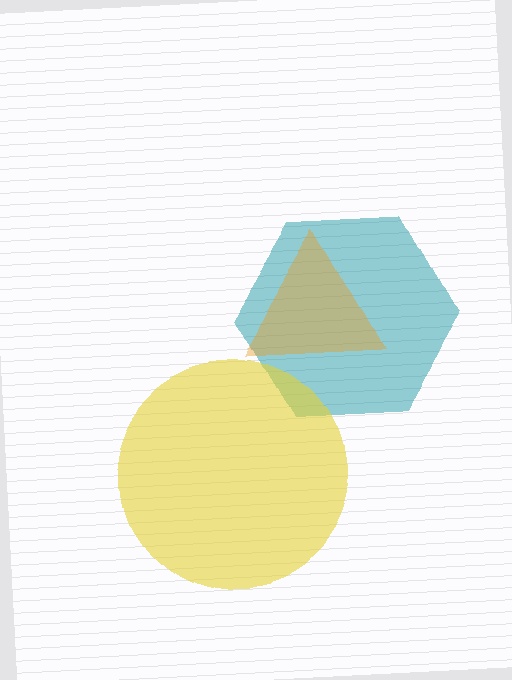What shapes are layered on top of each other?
The layered shapes are: a teal hexagon, an orange triangle, a yellow circle.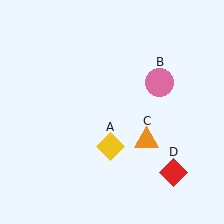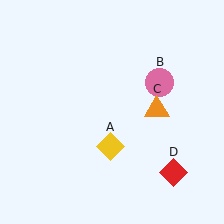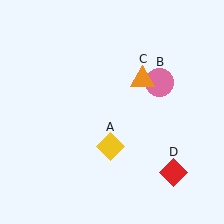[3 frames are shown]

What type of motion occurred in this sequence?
The orange triangle (object C) rotated counterclockwise around the center of the scene.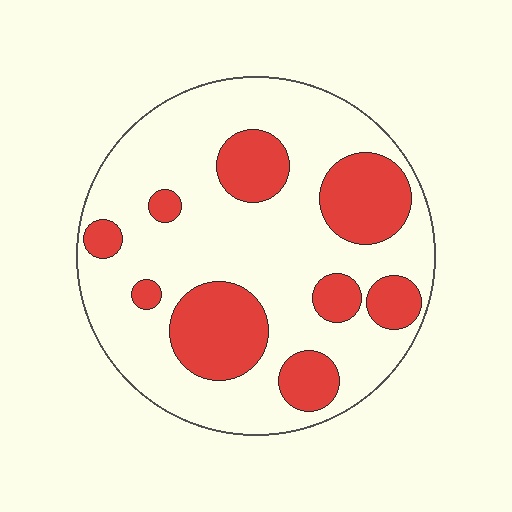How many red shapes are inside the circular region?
9.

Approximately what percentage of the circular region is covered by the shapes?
Approximately 30%.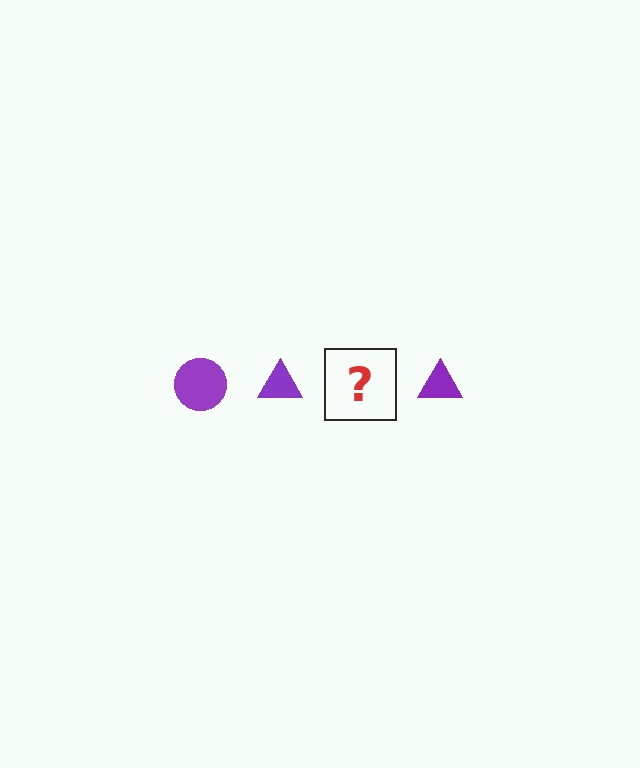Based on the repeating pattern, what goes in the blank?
The blank should be a purple circle.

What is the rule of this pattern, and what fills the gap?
The rule is that the pattern cycles through circle, triangle shapes in purple. The gap should be filled with a purple circle.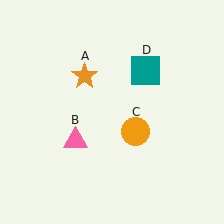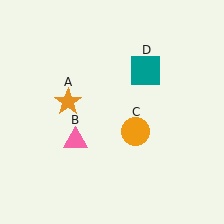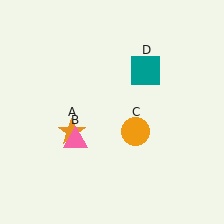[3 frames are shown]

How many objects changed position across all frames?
1 object changed position: orange star (object A).